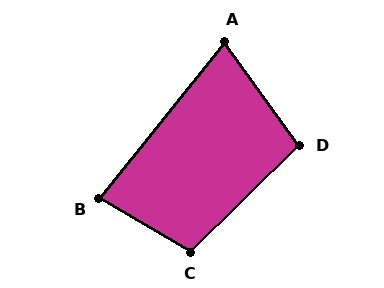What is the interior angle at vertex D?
Approximately 99 degrees (obtuse).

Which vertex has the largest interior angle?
C, at approximately 106 degrees.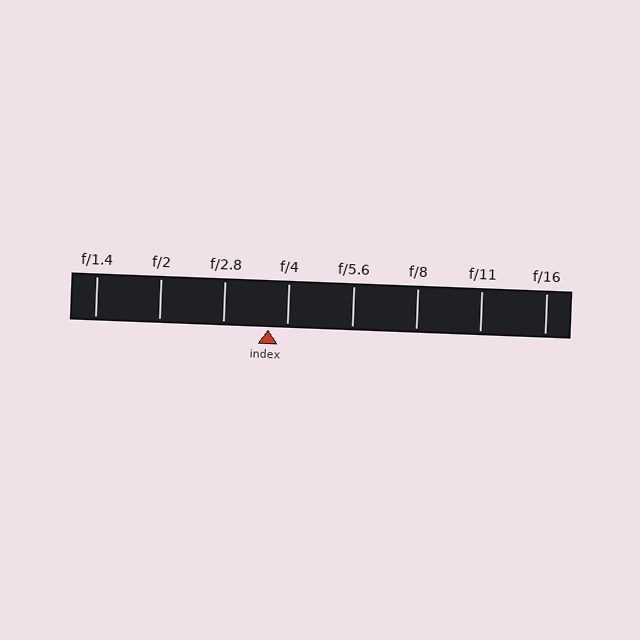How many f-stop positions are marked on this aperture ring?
There are 8 f-stop positions marked.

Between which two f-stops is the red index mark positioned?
The index mark is between f/2.8 and f/4.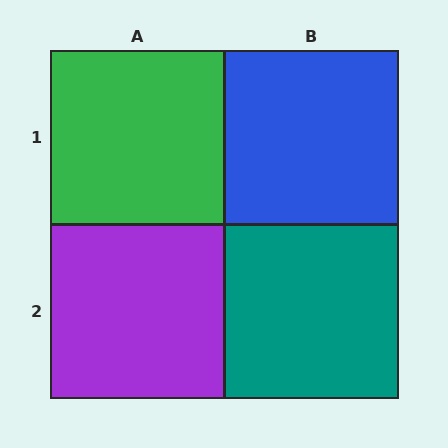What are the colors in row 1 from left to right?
Green, blue.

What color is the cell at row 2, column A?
Purple.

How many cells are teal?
1 cell is teal.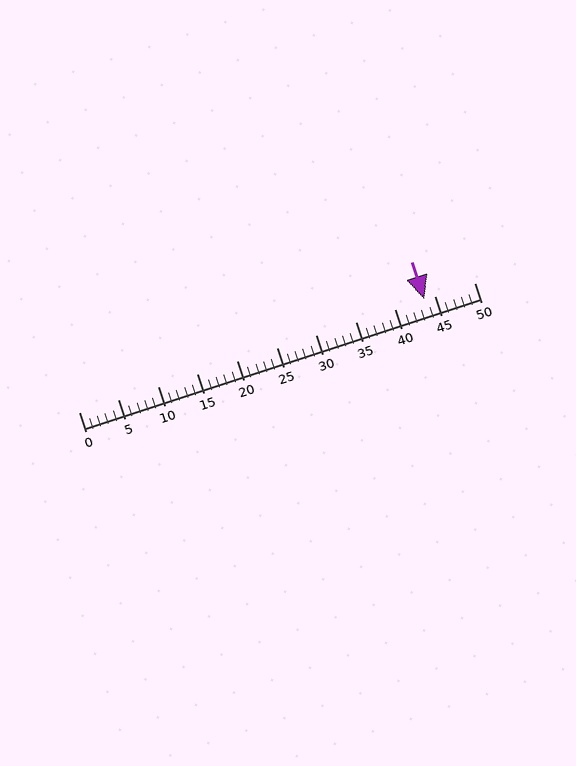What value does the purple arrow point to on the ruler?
The purple arrow points to approximately 44.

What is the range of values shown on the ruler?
The ruler shows values from 0 to 50.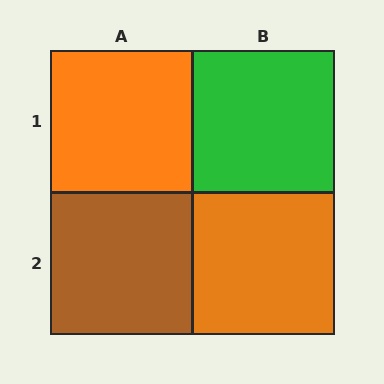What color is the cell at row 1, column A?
Orange.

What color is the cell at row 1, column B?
Green.